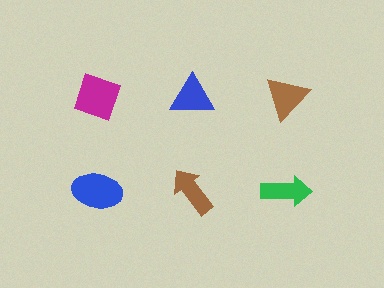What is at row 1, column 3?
A brown triangle.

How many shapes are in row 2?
3 shapes.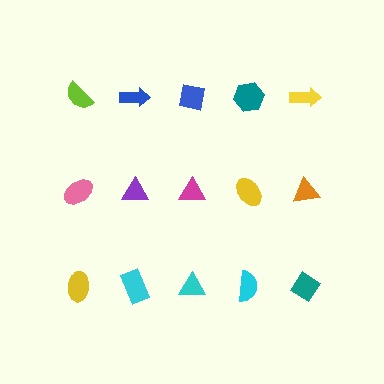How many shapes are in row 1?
5 shapes.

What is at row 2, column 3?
A magenta triangle.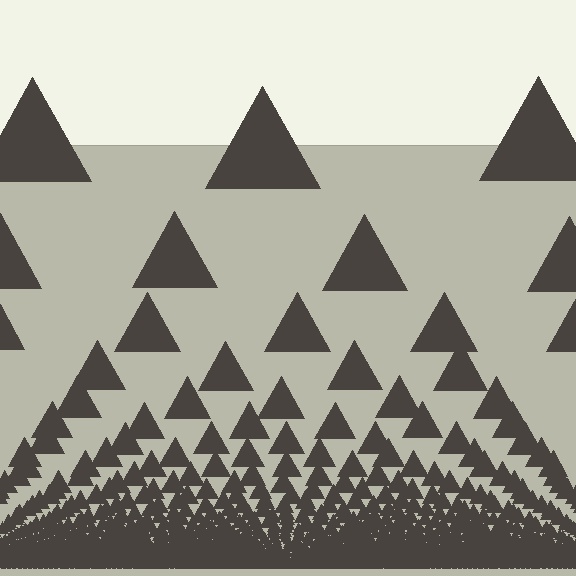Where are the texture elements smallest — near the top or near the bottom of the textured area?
Near the bottom.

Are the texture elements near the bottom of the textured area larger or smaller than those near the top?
Smaller. The gradient is inverted — elements near the bottom are smaller and denser.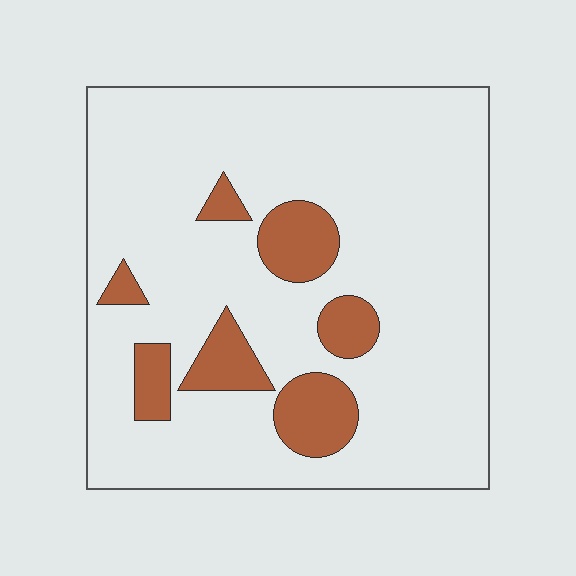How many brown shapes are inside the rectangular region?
7.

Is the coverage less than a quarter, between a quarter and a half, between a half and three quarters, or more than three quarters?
Less than a quarter.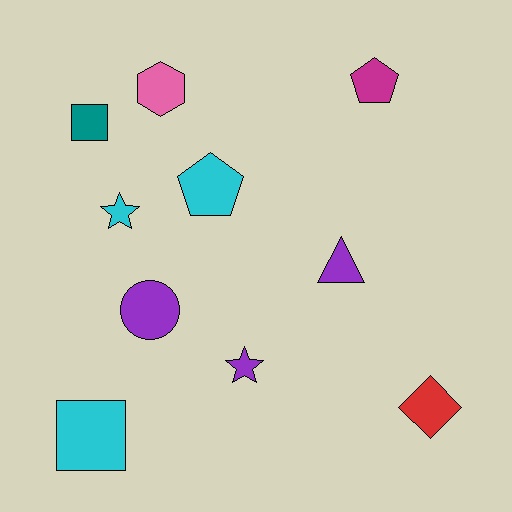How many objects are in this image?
There are 10 objects.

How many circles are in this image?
There is 1 circle.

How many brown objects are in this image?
There are no brown objects.